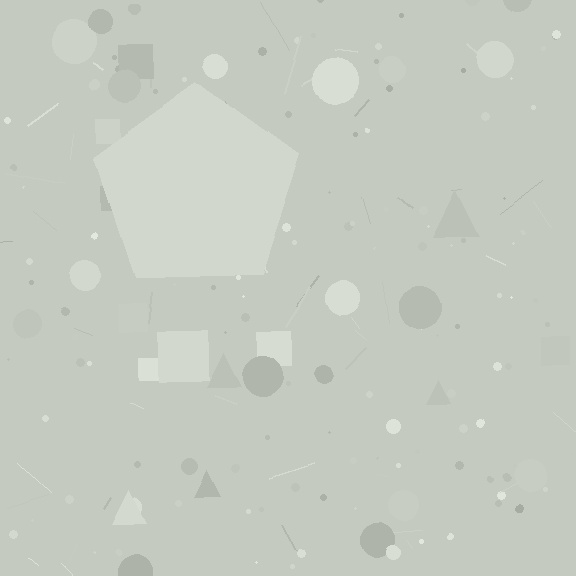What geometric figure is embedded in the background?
A pentagon is embedded in the background.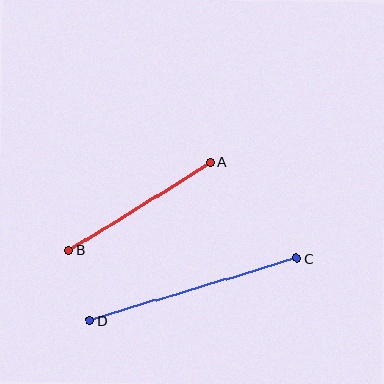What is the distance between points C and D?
The distance is approximately 216 pixels.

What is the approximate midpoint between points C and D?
The midpoint is at approximately (193, 289) pixels.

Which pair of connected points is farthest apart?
Points C and D are farthest apart.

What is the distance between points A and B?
The distance is approximately 167 pixels.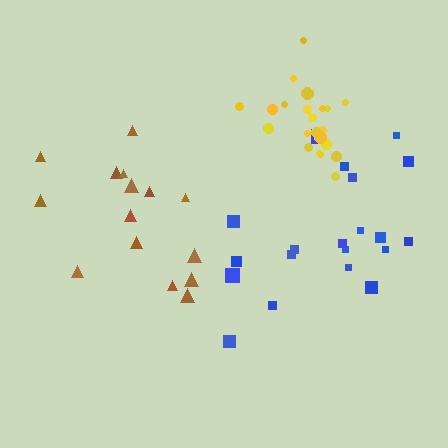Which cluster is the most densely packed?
Yellow.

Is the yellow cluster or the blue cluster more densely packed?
Yellow.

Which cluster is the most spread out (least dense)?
Blue.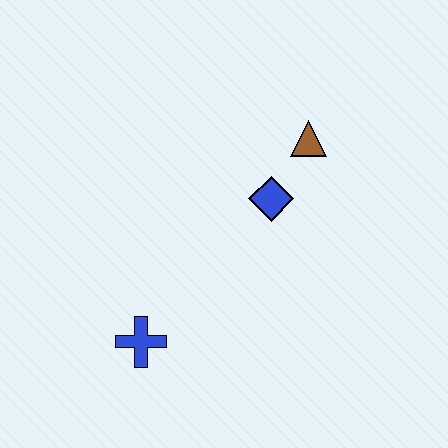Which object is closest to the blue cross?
The blue diamond is closest to the blue cross.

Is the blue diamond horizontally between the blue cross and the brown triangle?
Yes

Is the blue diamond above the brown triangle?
No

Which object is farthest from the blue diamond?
The blue cross is farthest from the blue diamond.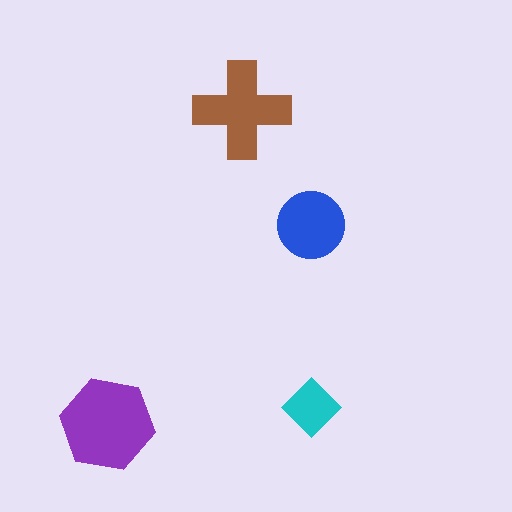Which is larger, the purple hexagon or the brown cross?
The purple hexagon.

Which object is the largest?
The purple hexagon.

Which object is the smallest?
The cyan diamond.